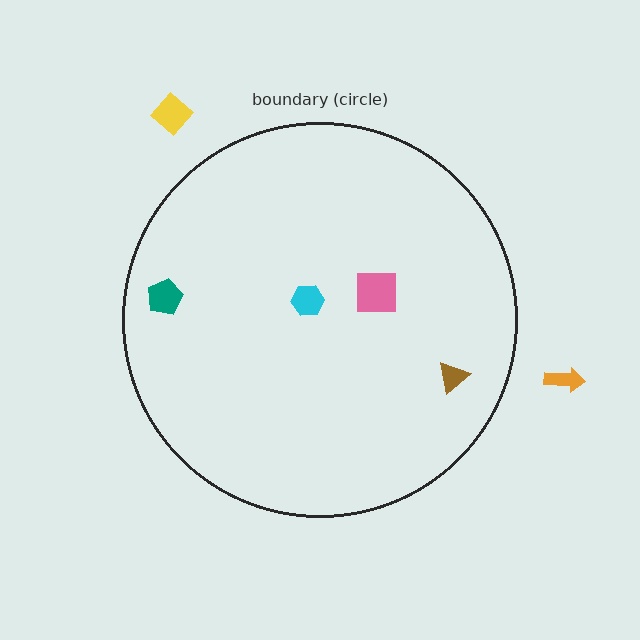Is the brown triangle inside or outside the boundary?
Inside.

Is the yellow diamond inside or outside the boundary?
Outside.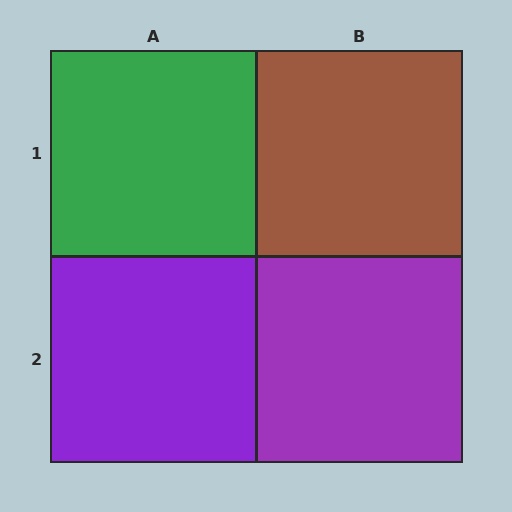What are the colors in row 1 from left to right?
Green, brown.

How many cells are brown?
1 cell is brown.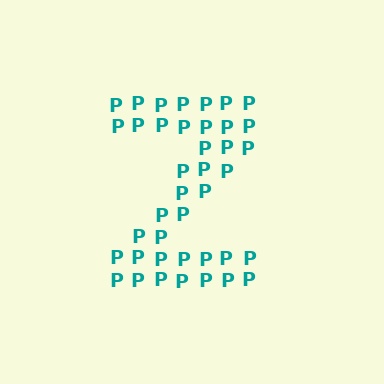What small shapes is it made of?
It is made of small letter P's.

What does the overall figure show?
The overall figure shows the letter Z.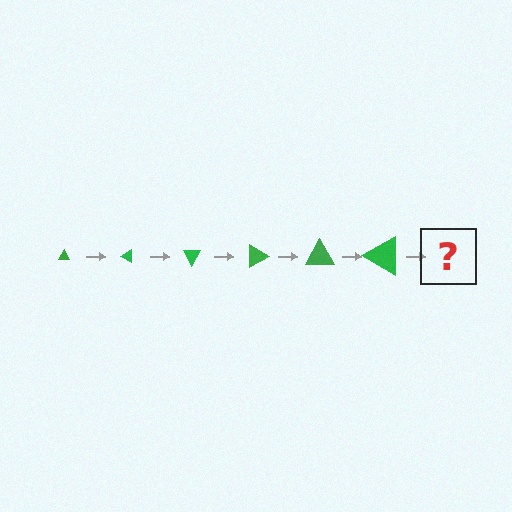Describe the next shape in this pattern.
It should be a triangle, larger than the previous one and rotated 180 degrees from the start.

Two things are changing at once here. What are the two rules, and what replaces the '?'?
The two rules are that the triangle grows larger each step and it rotates 30 degrees each step. The '?' should be a triangle, larger than the previous one and rotated 180 degrees from the start.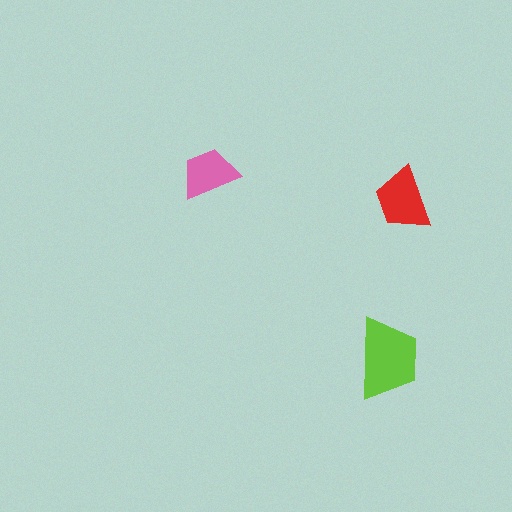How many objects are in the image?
There are 3 objects in the image.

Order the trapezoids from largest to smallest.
the lime one, the red one, the pink one.